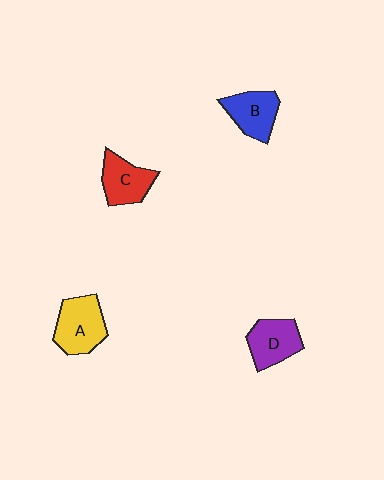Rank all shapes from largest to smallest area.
From largest to smallest: A (yellow), D (purple), B (blue), C (red).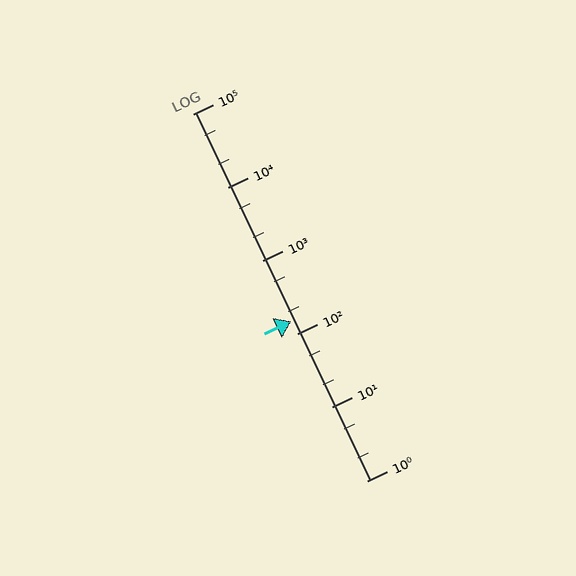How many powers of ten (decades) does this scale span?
The scale spans 5 decades, from 1 to 100000.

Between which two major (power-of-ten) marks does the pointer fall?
The pointer is between 100 and 1000.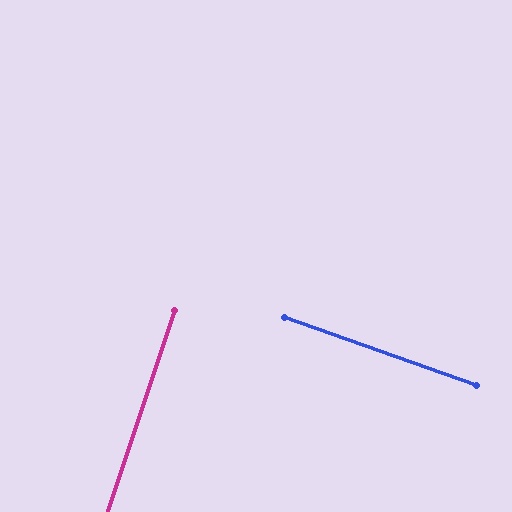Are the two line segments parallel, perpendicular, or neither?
Perpendicular — they meet at approximately 89°.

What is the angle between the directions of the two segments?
Approximately 89 degrees.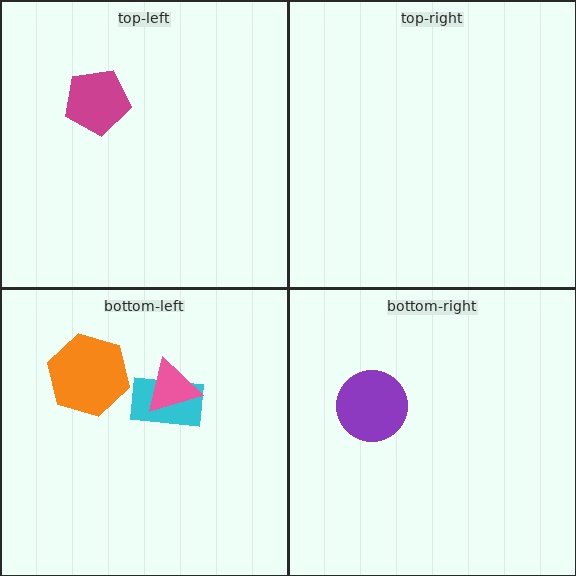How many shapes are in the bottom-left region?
3.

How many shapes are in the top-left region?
1.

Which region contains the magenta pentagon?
The top-left region.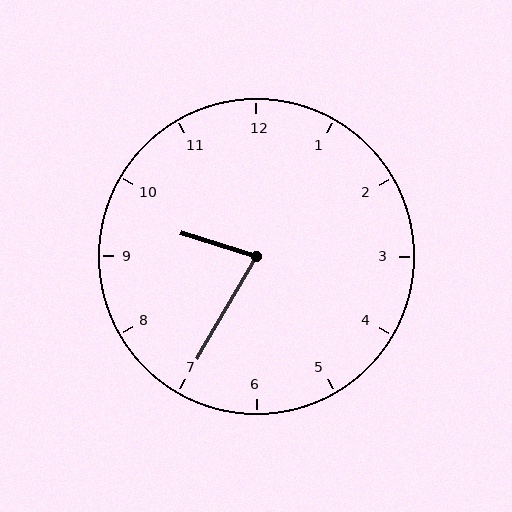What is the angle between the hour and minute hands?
Approximately 78 degrees.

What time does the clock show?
9:35.